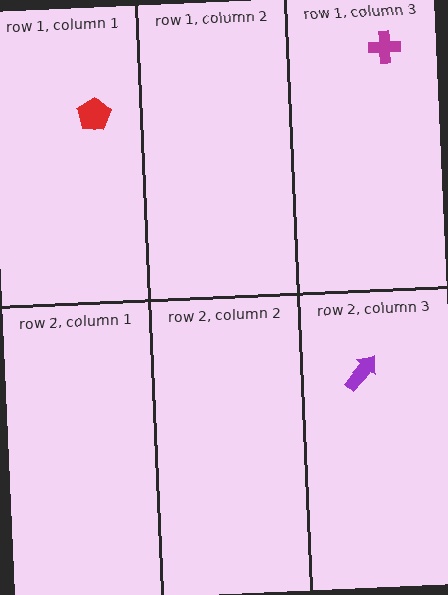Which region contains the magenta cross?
The row 1, column 3 region.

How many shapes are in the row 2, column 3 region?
1.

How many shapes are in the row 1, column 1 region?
1.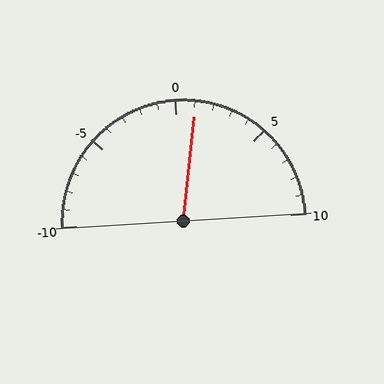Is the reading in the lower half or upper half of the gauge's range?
The reading is in the upper half of the range (-10 to 10).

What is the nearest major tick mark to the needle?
The nearest major tick mark is 0.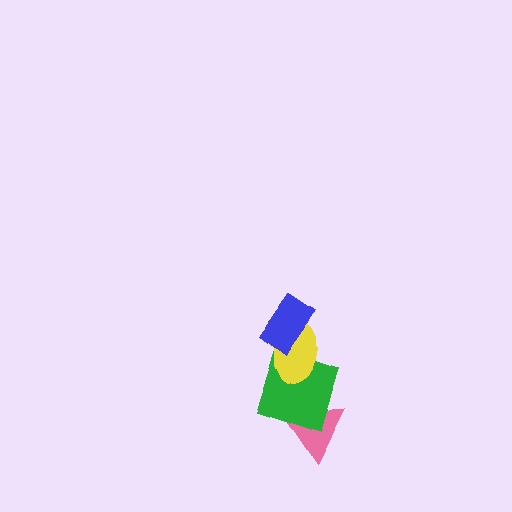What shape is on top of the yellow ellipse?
The blue rectangle is on top of the yellow ellipse.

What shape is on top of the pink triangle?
The green square is on top of the pink triangle.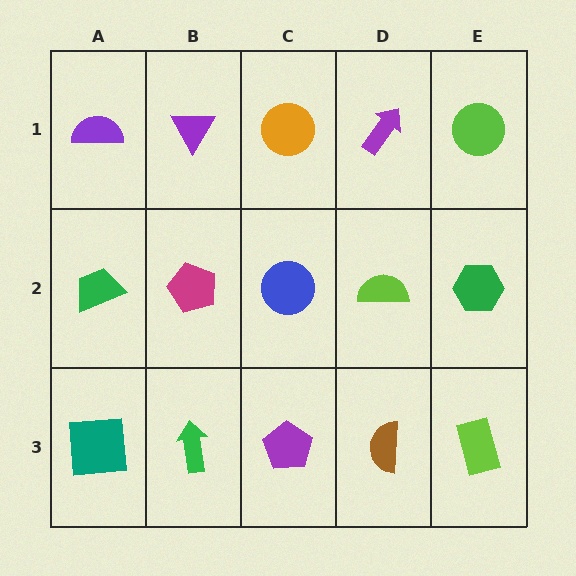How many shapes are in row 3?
5 shapes.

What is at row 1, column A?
A purple semicircle.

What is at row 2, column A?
A green trapezoid.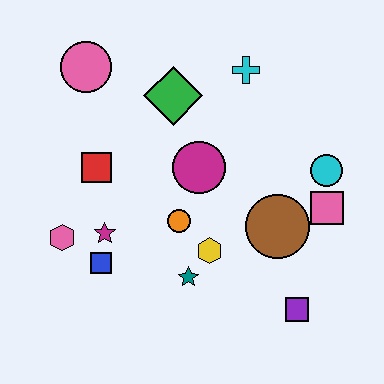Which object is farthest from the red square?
The purple square is farthest from the red square.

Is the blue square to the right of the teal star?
No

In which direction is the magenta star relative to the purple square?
The magenta star is to the left of the purple square.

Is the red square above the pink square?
Yes